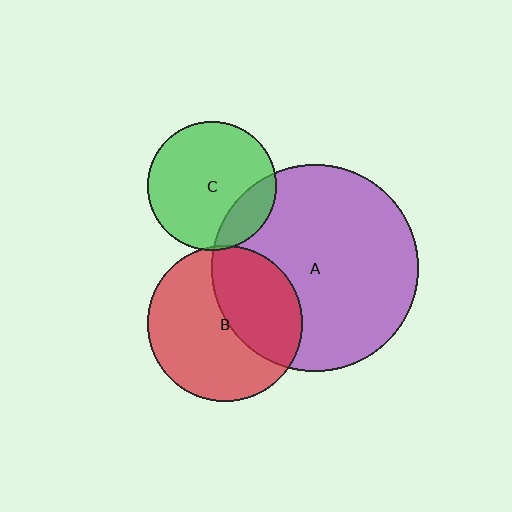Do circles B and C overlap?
Yes.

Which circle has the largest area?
Circle A (purple).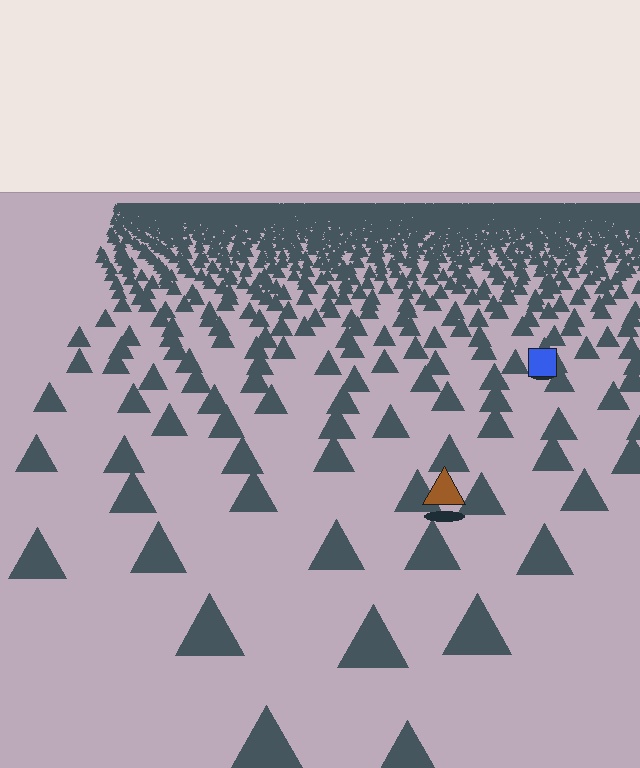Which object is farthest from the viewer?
The blue square is farthest from the viewer. It appears smaller and the ground texture around it is denser.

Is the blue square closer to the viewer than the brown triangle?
No. The brown triangle is closer — you can tell from the texture gradient: the ground texture is coarser near it.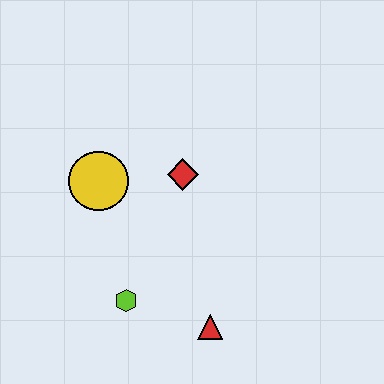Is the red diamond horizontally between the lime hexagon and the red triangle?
Yes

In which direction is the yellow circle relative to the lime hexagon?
The yellow circle is above the lime hexagon.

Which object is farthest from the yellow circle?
The red triangle is farthest from the yellow circle.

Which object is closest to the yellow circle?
The red diamond is closest to the yellow circle.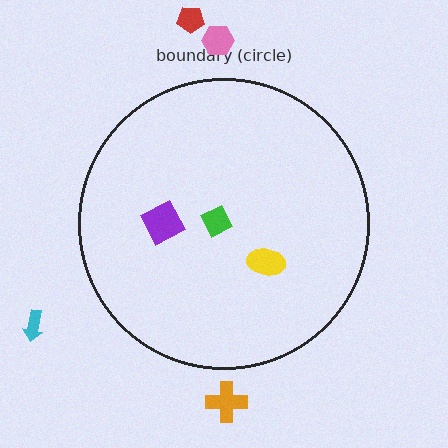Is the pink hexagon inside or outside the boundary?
Outside.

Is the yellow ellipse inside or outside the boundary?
Inside.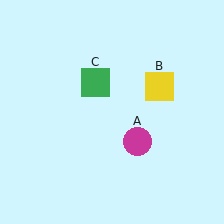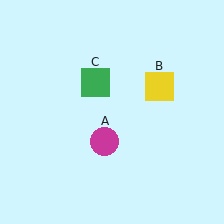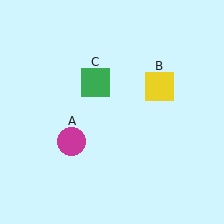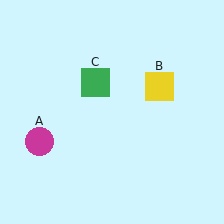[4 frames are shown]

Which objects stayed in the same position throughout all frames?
Yellow square (object B) and green square (object C) remained stationary.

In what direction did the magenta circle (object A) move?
The magenta circle (object A) moved left.